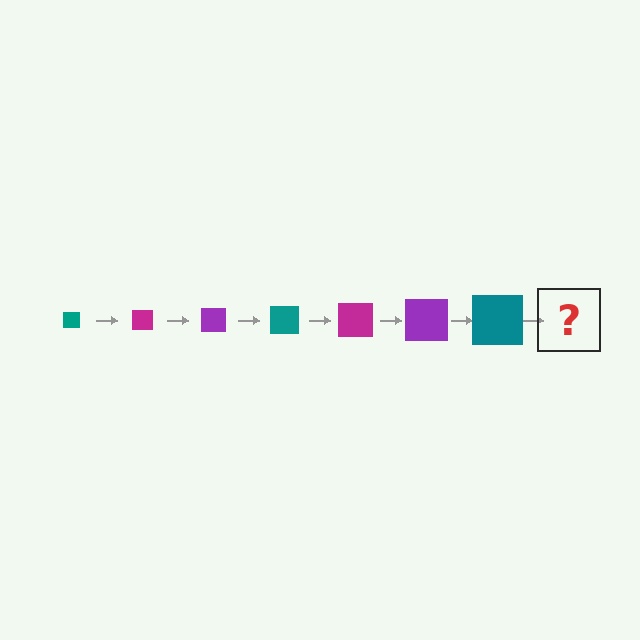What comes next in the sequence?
The next element should be a magenta square, larger than the previous one.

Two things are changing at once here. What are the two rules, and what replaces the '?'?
The two rules are that the square grows larger each step and the color cycles through teal, magenta, and purple. The '?' should be a magenta square, larger than the previous one.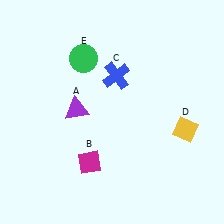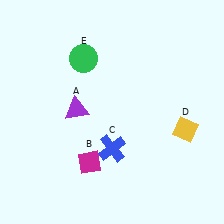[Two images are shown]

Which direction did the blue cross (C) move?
The blue cross (C) moved down.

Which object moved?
The blue cross (C) moved down.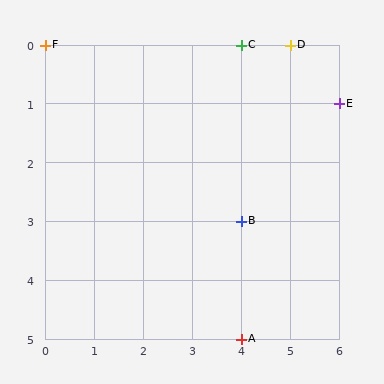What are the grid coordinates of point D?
Point D is at grid coordinates (5, 0).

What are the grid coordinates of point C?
Point C is at grid coordinates (4, 0).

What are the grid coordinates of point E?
Point E is at grid coordinates (6, 1).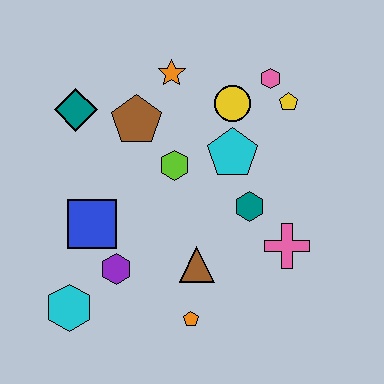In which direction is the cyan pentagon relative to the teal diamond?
The cyan pentagon is to the right of the teal diamond.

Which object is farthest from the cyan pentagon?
The cyan hexagon is farthest from the cyan pentagon.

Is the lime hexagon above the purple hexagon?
Yes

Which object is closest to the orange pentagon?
The brown triangle is closest to the orange pentagon.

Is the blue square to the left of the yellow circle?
Yes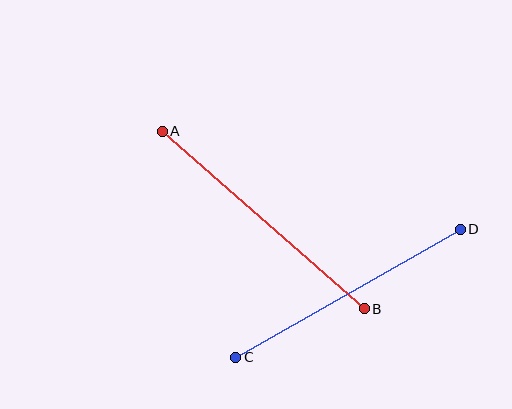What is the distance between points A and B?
The distance is approximately 269 pixels.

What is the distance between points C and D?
The distance is approximately 258 pixels.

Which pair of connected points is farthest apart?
Points A and B are farthest apart.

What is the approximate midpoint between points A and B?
The midpoint is at approximately (263, 220) pixels.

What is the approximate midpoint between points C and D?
The midpoint is at approximately (348, 293) pixels.